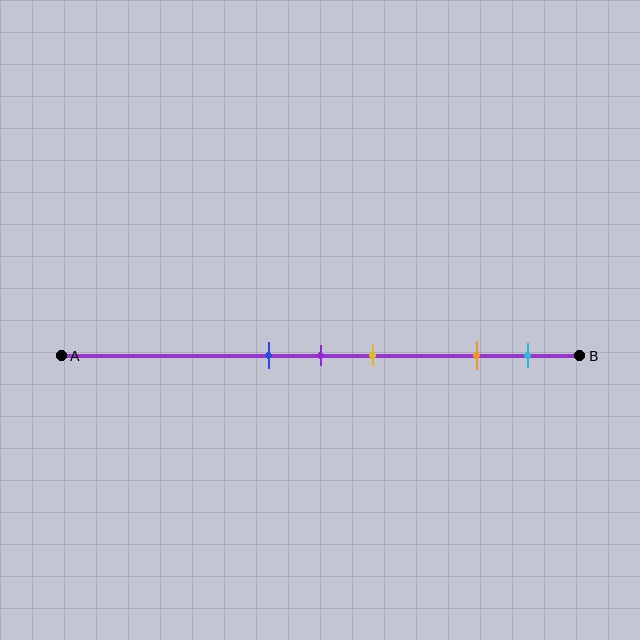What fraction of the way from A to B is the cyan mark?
The cyan mark is approximately 90% (0.9) of the way from A to B.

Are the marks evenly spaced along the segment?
No, the marks are not evenly spaced.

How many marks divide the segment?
There are 5 marks dividing the segment.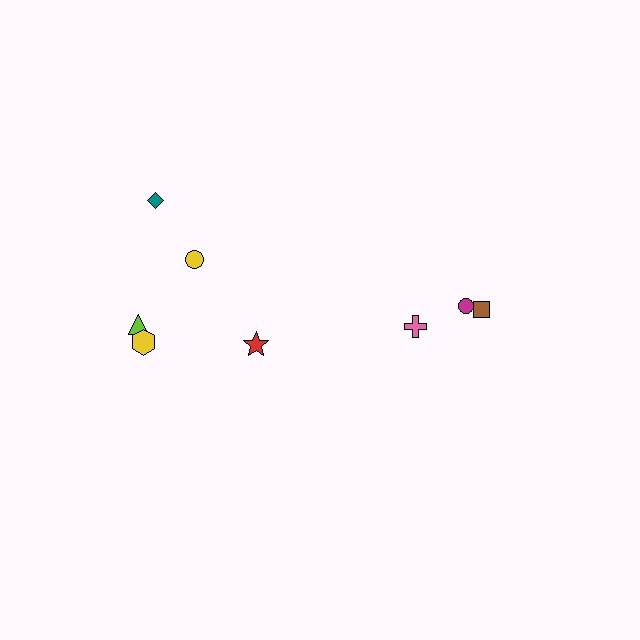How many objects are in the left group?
There are 5 objects.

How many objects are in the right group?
There are 3 objects.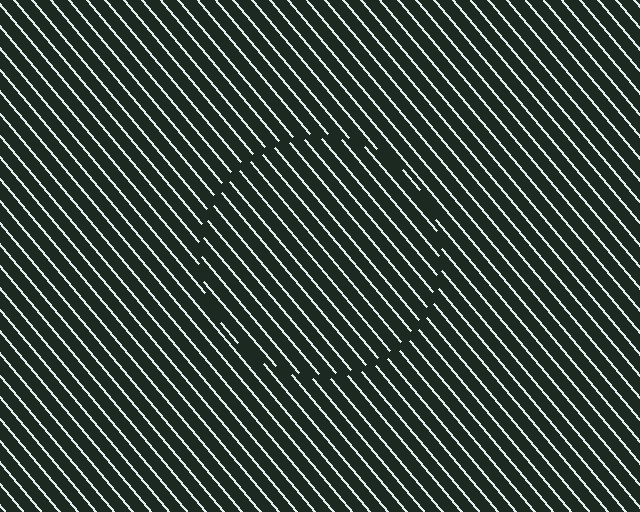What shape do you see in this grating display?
An illusory circle. The interior of the shape contains the same grating, shifted by half a period — the contour is defined by the phase discontinuity where line-ends from the inner and outer gratings abut.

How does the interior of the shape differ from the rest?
The interior of the shape contains the same grating, shifted by half a period — the contour is defined by the phase discontinuity where line-ends from the inner and outer gratings abut.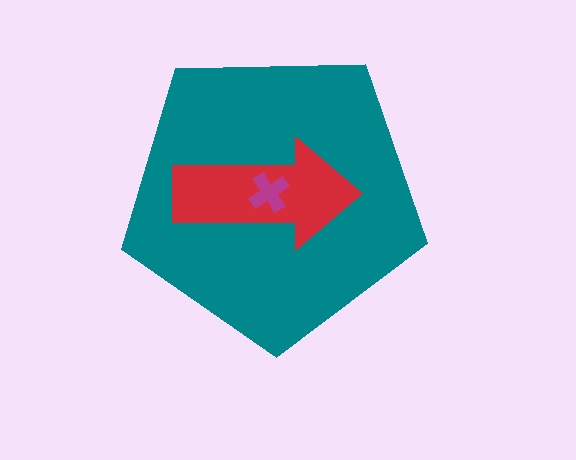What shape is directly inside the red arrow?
The magenta cross.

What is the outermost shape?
The teal pentagon.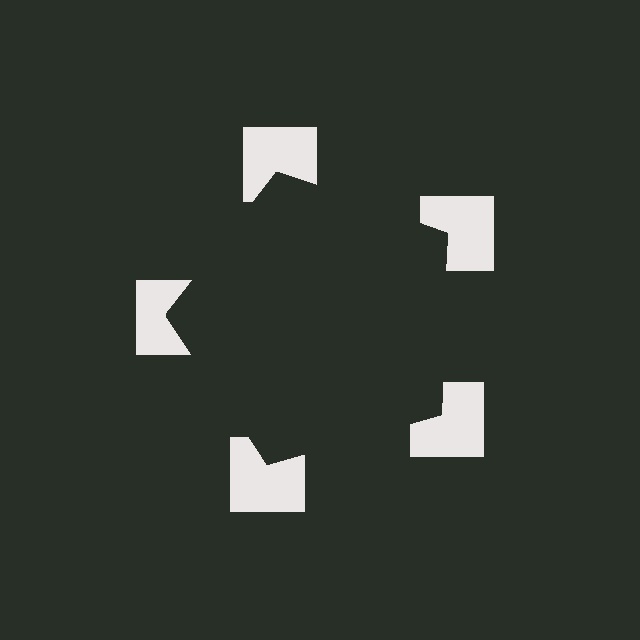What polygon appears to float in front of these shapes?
An illusory pentagon — its edges are inferred from the aligned wedge cuts in the notched squares, not physically drawn.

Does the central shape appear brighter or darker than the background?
It typically appears slightly darker than the background, even though no actual brightness change is drawn.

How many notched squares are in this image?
There are 5 — one at each vertex of the illusory pentagon.